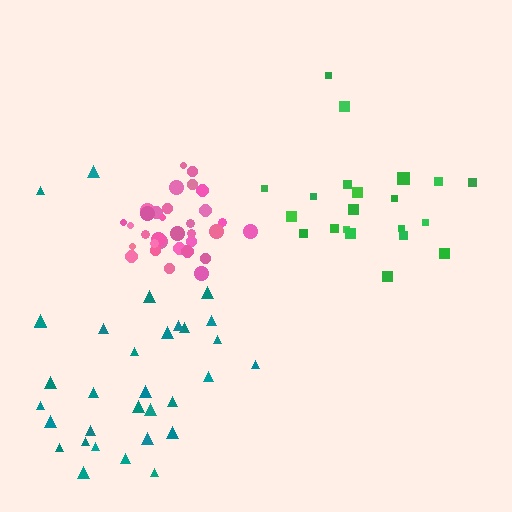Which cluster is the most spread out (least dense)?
Green.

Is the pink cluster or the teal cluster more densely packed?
Pink.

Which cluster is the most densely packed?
Pink.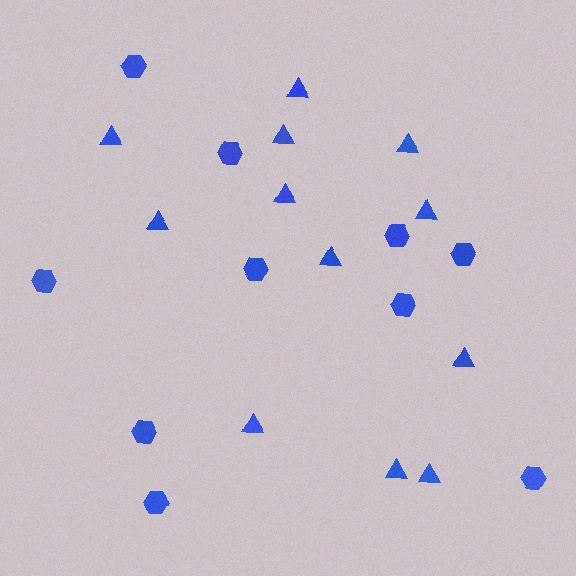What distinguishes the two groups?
There are 2 groups: one group of hexagons (10) and one group of triangles (12).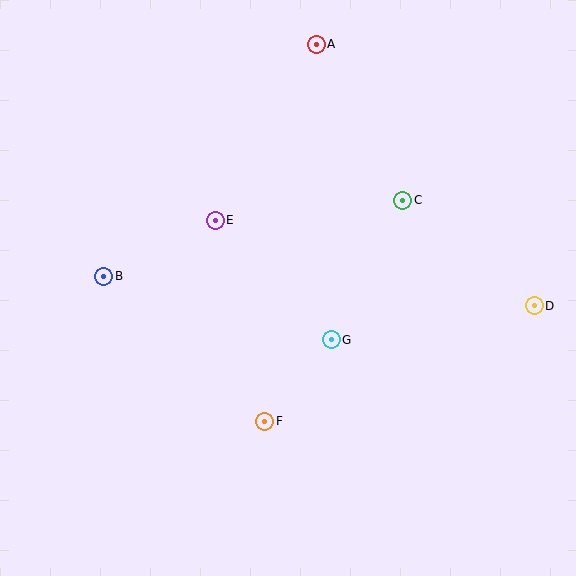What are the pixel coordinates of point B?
Point B is at (104, 276).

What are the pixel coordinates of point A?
Point A is at (316, 44).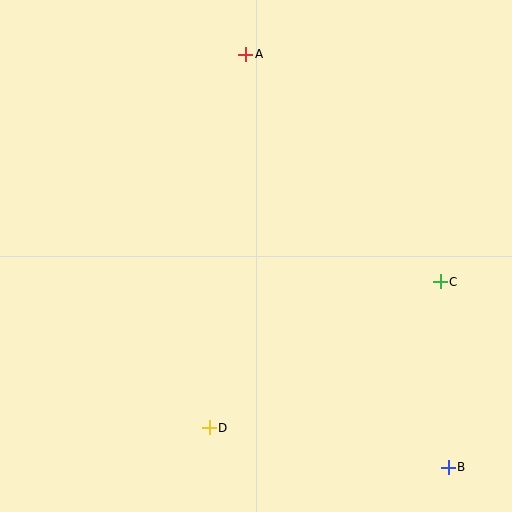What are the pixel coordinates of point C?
Point C is at (440, 282).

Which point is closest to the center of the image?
Point D at (209, 428) is closest to the center.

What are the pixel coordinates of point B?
Point B is at (448, 467).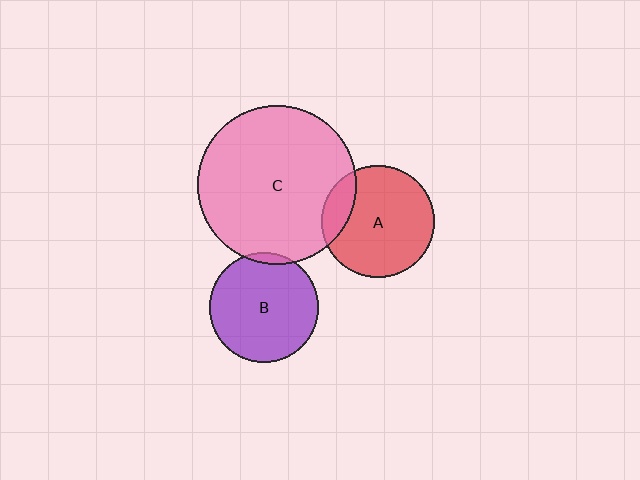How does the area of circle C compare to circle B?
Approximately 2.1 times.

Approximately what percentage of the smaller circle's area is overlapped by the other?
Approximately 5%.